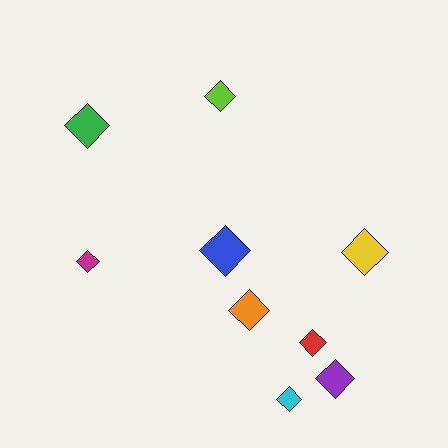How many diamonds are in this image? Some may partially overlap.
There are 9 diamonds.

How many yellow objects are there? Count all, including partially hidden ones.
There is 1 yellow object.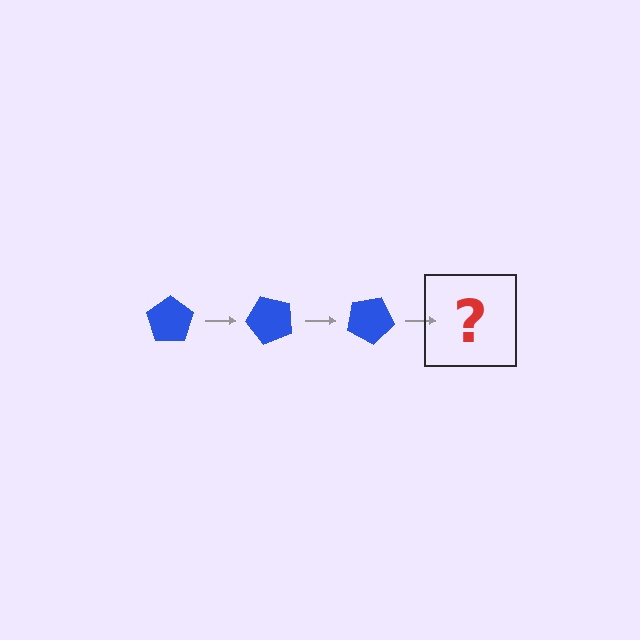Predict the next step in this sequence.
The next step is a blue pentagon rotated 150 degrees.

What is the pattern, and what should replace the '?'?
The pattern is that the pentagon rotates 50 degrees each step. The '?' should be a blue pentagon rotated 150 degrees.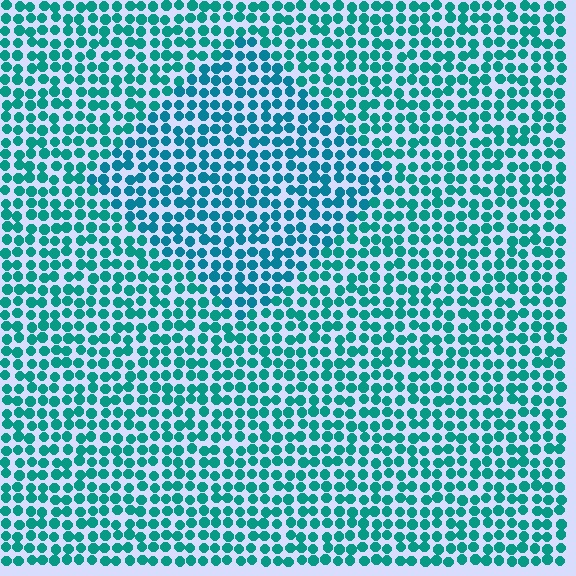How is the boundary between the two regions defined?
The boundary is defined purely by a slight shift in hue (about 18 degrees). Spacing, size, and orientation are identical on both sides.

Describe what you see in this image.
The image is filled with small teal elements in a uniform arrangement. A diamond-shaped region is visible where the elements are tinted to a slightly different hue, forming a subtle color boundary.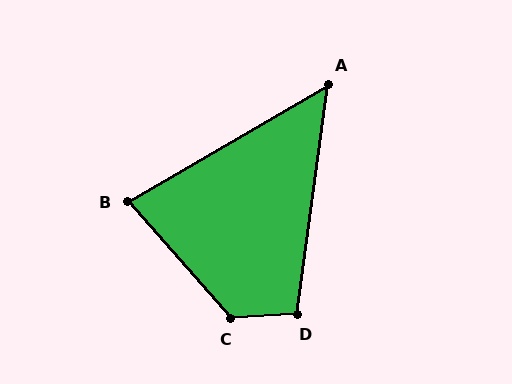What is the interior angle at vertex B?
Approximately 79 degrees (acute).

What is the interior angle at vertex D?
Approximately 101 degrees (obtuse).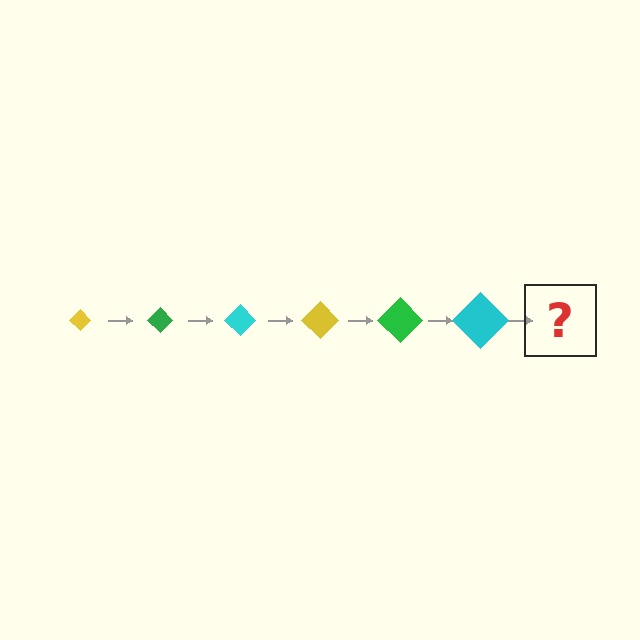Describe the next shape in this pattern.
It should be a yellow diamond, larger than the previous one.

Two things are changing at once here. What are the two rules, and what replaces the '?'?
The two rules are that the diamond grows larger each step and the color cycles through yellow, green, and cyan. The '?' should be a yellow diamond, larger than the previous one.